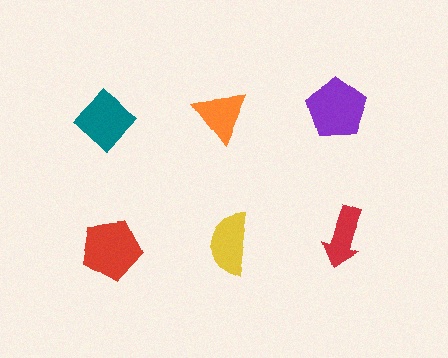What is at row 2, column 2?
A yellow semicircle.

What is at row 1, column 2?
An orange triangle.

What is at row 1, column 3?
A purple pentagon.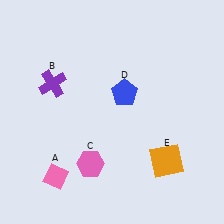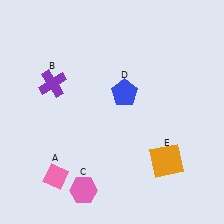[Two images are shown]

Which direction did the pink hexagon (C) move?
The pink hexagon (C) moved down.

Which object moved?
The pink hexagon (C) moved down.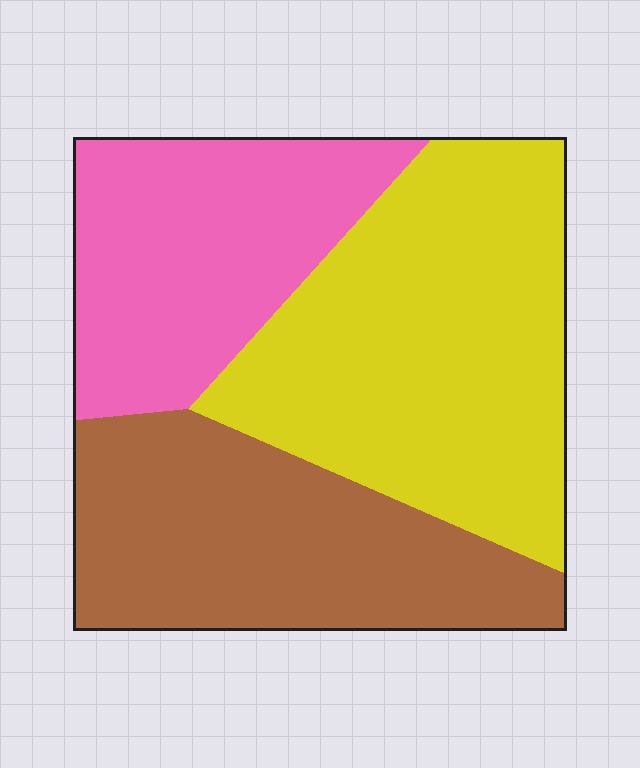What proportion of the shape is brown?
Brown takes up about one third (1/3) of the shape.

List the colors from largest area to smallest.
From largest to smallest: yellow, brown, pink.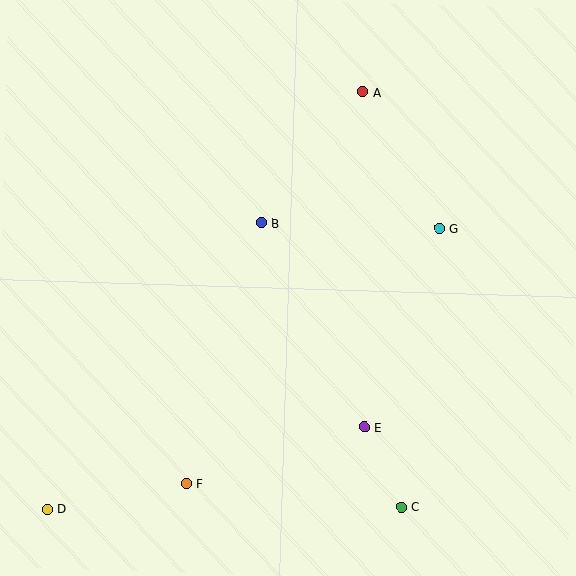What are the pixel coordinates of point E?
Point E is at (364, 427).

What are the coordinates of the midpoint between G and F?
The midpoint between G and F is at (313, 356).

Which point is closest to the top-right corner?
Point A is closest to the top-right corner.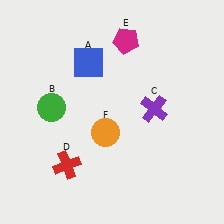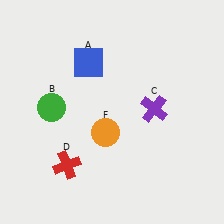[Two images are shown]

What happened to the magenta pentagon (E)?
The magenta pentagon (E) was removed in Image 2. It was in the top-right area of Image 1.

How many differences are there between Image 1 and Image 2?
There is 1 difference between the two images.